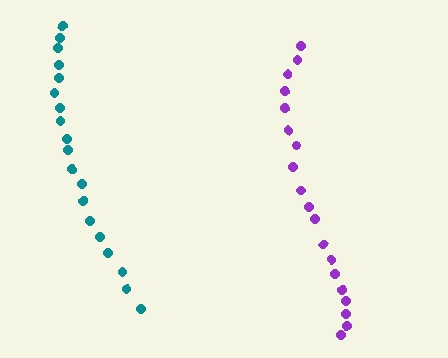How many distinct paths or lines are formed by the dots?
There are 2 distinct paths.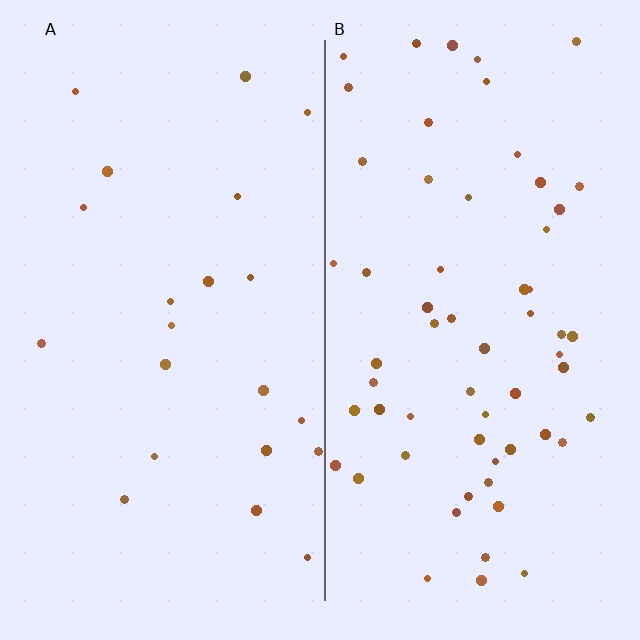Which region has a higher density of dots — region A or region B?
B (the right).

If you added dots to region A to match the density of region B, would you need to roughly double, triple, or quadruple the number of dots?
Approximately triple.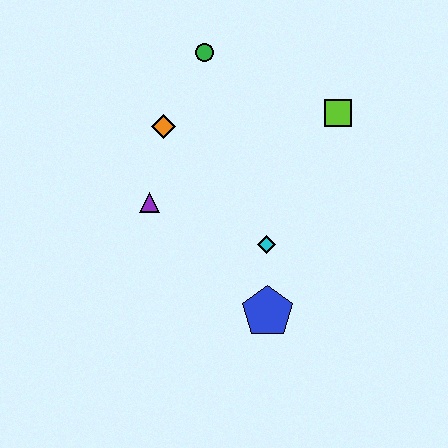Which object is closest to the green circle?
The orange diamond is closest to the green circle.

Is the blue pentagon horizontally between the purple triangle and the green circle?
No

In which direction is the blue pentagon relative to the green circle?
The blue pentagon is below the green circle.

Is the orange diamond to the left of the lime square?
Yes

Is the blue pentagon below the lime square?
Yes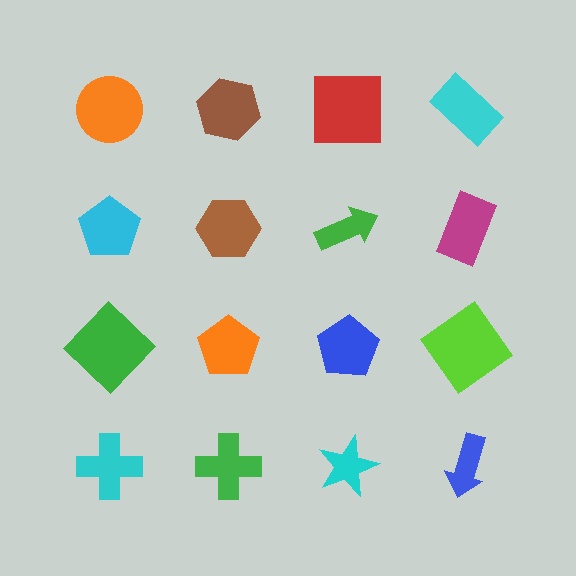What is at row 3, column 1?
A green diamond.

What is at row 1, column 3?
A red square.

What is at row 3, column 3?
A blue pentagon.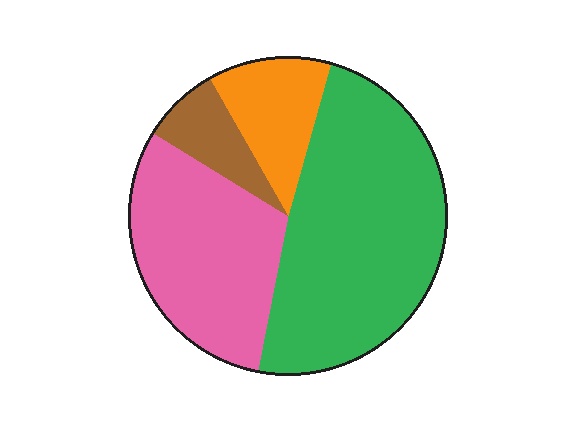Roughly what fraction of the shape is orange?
Orange covers around 15% of the shape.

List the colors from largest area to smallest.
From largest to smallest: green, pink, orange, brown.